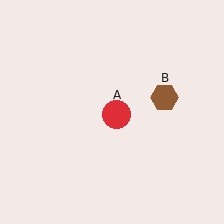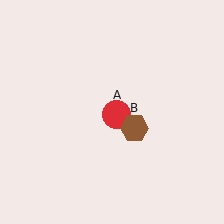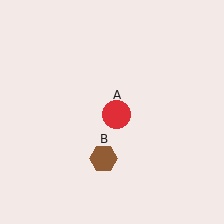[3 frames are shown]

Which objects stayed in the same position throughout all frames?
Red circle (object A) remained stationary.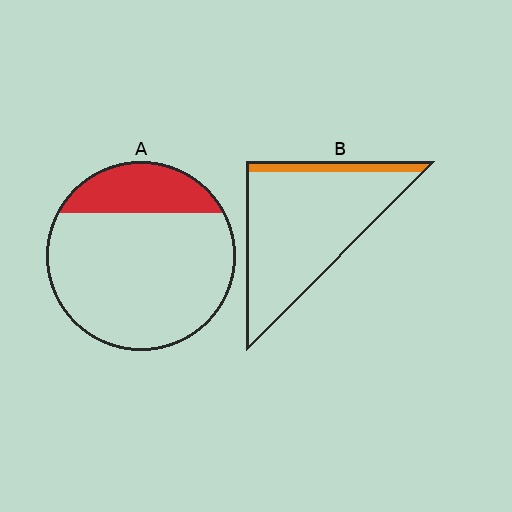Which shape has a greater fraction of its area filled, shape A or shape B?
Shape A.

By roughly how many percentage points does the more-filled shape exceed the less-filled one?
By roughly 10 percentage points (A over B).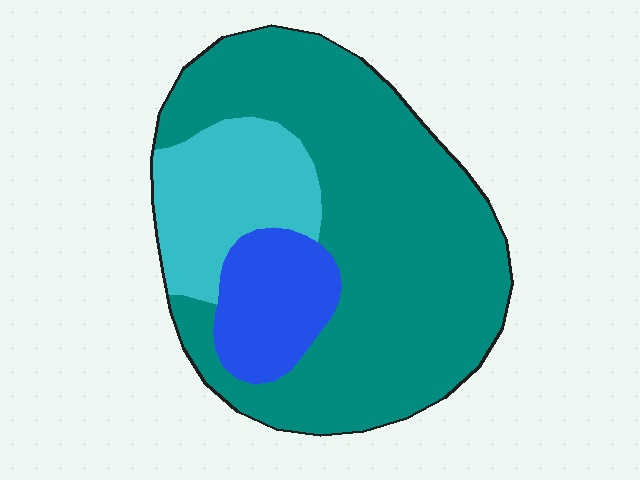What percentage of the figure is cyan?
Cyan takes up less than a quarter of the figure.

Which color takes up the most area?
Teal, at roughly 70%.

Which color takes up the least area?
Blue, at roughly 15%.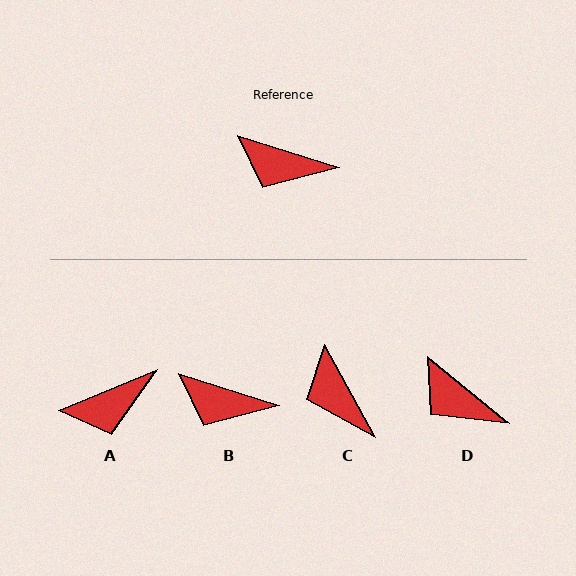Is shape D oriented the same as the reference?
No, it is off by about 22 degrees.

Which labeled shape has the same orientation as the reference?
B.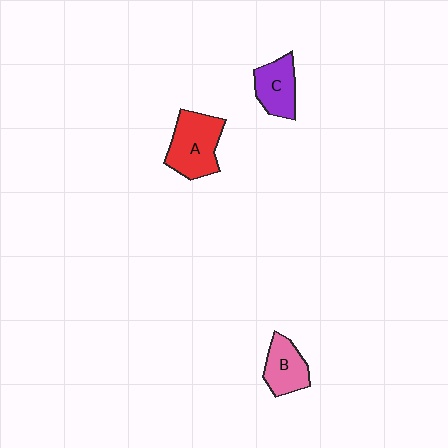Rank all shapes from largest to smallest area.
From largest to smallest: A (red), C (purple), B (pink).